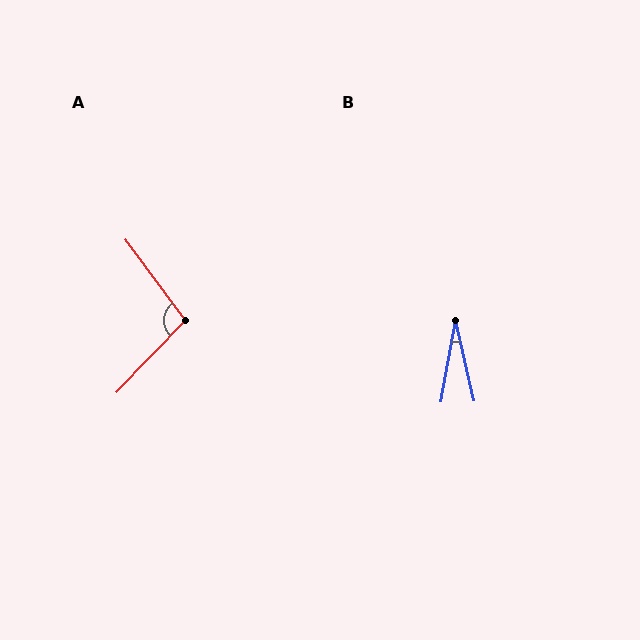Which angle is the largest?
A, at approximately 100 degrees.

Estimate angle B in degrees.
Approximately 23 degrees.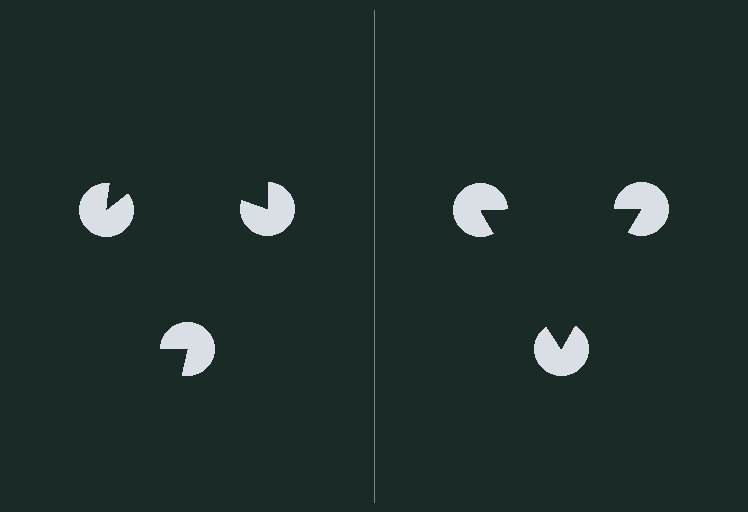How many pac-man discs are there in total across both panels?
6 — 3 on each side.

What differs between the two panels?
The pac-man discs are positioned identically on both sides; only the wedge orientations differ. On the right they align to a triangle; on the left they are misaligned.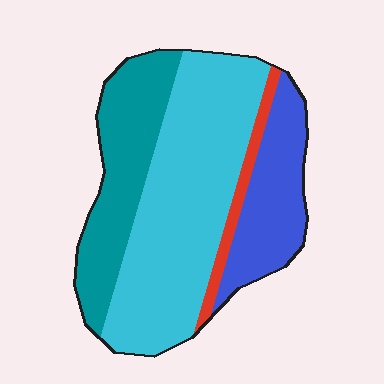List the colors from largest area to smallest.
From largest to smallest: cyan, teal, blue, red.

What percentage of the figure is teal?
Teal takes up about one quarter (1/4) of the figure.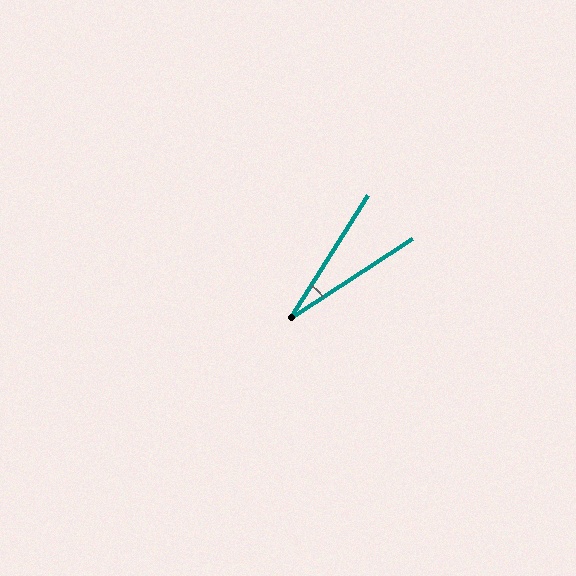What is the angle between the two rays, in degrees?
Approximately 25 degrees.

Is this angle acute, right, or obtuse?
It is acute.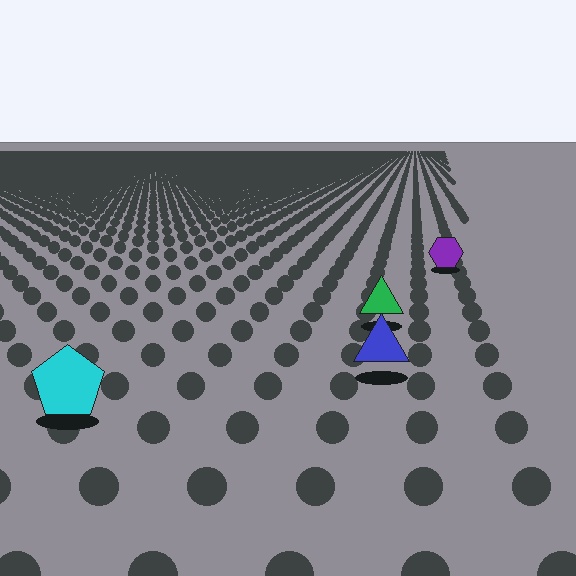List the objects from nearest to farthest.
From nearest to farthest: the cyan pentagon, the blue triangle, the green triangle, the purple hexagon.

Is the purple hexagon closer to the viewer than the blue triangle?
No. The blue triangle is closer — you can tell from the texture gradient: the ground texture is coarser near it.